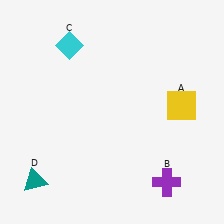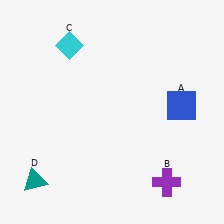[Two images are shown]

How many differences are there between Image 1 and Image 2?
There is 1 difference between the two images.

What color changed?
The square (A) changed from yellow in Image 1 to blue in Image 2.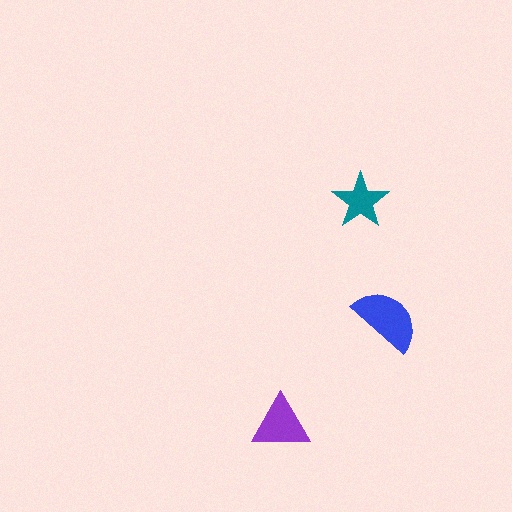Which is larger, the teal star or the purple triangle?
The purple triangle.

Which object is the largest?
The blue semicircle.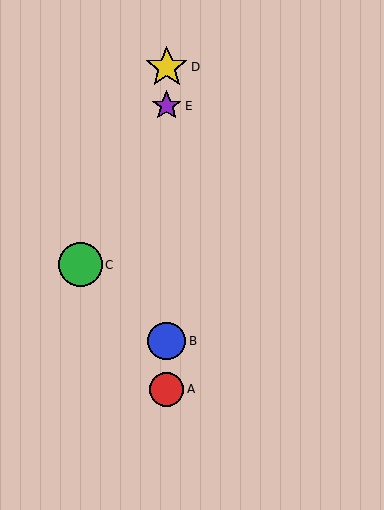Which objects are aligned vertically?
Objects A, B, D, E are aligned vertically.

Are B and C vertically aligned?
No, B is at x≈167 and C is at x≈80.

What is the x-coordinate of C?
Object C is at x≈80.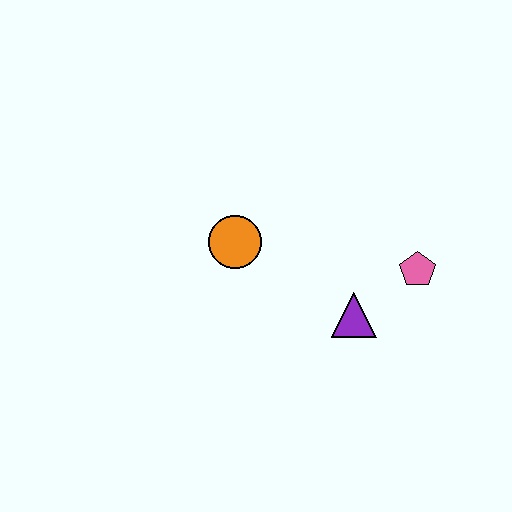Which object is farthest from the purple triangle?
The orange circle is farthest from the purple triangle.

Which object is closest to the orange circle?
The purple triangle is closest to the orange circle.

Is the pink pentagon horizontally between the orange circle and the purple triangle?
No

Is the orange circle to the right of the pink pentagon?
No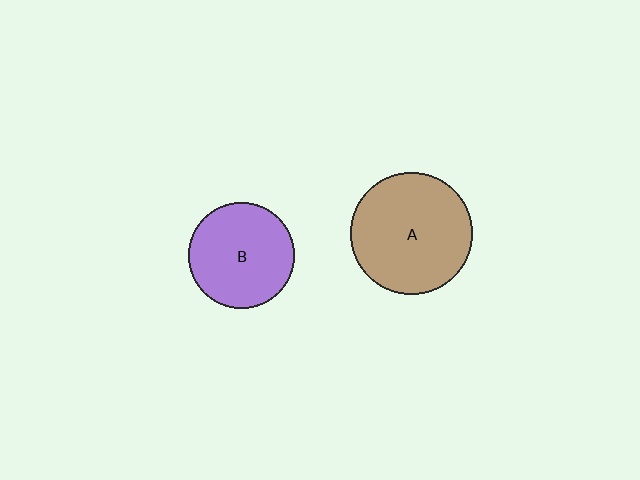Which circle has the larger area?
Circle A (brown).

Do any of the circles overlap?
No, none of the circles overlap.